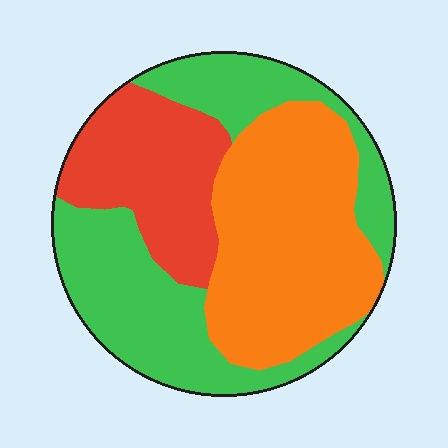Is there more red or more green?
Green.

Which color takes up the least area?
Red, at roughly 25%.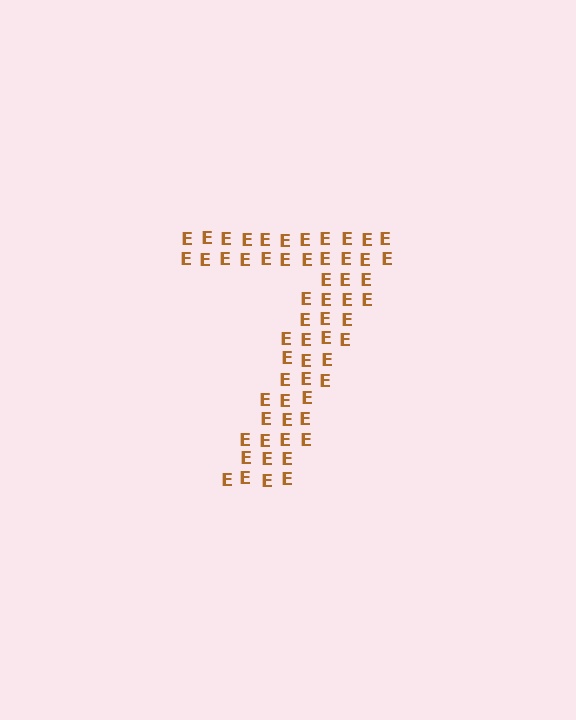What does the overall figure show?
The overall figure shows the digit 7.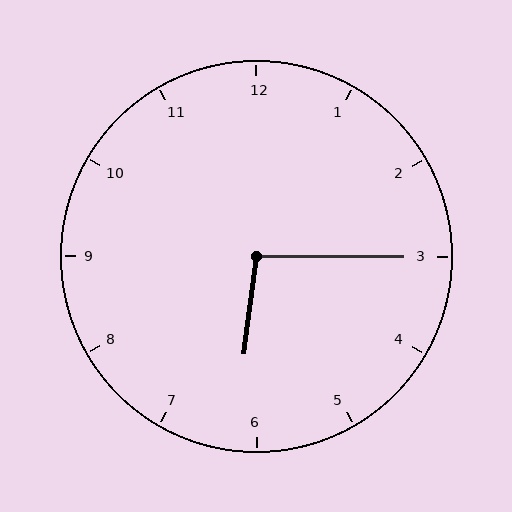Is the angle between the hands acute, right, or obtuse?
It is obtuse.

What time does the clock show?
6:15.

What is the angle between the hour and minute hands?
Approximately 98 degrees.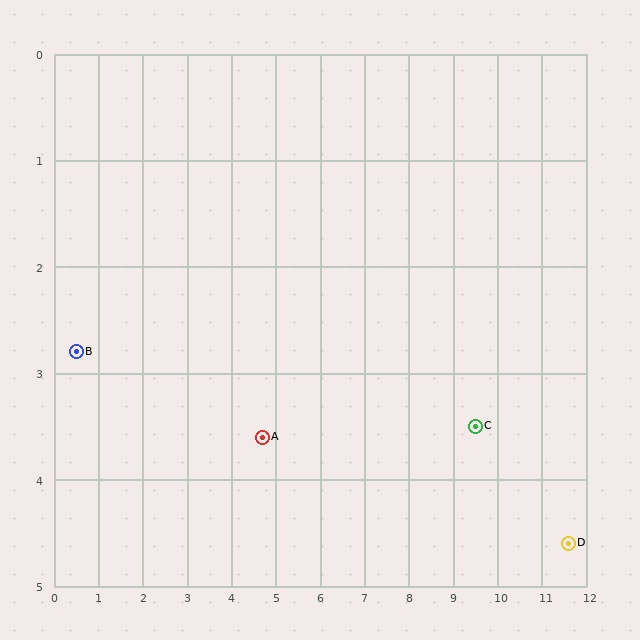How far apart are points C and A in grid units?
Points C and A are about 4.8 grid units apart.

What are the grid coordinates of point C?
Point C is at approximately (9.5, 3.5).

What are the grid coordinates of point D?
Point D is at approximately (11.6, 4.6).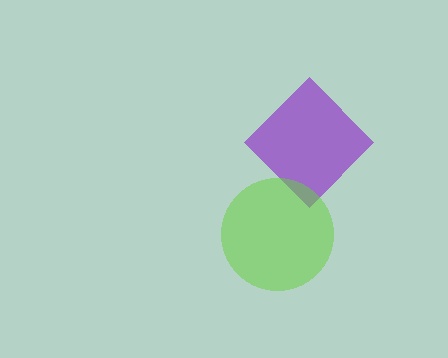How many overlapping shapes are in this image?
There are 2 overlapping shapes in the image.